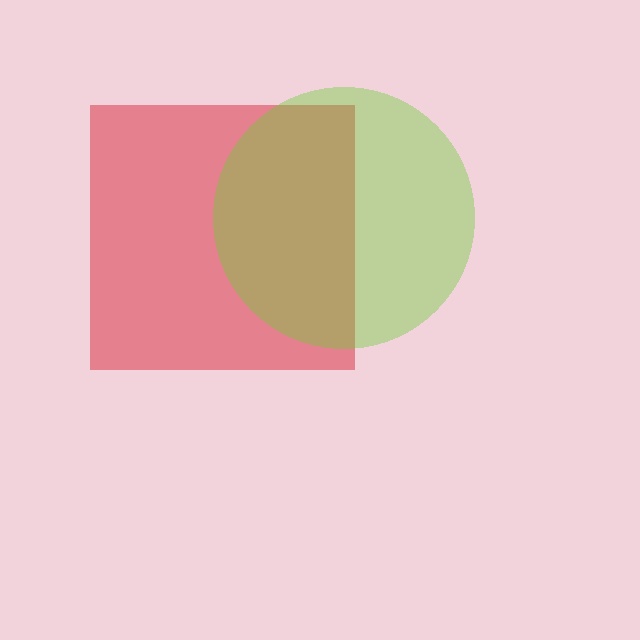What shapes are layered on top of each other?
The layered shapes are: a red square, a lime circle.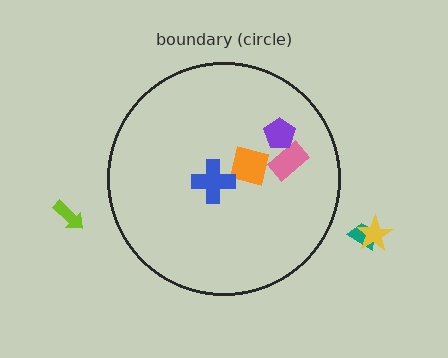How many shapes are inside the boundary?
4 inside, 3 outside.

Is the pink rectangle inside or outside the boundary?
Inside.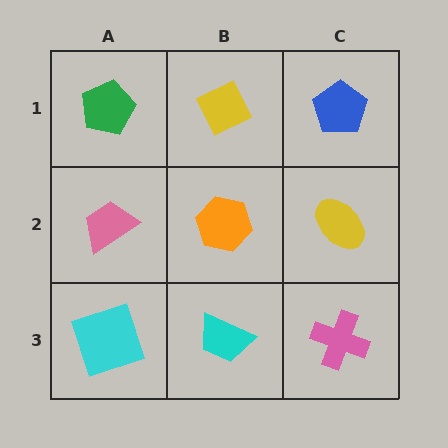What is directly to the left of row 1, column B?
A green pentagon.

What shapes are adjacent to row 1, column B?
An orange hexagon (row 2, column B), a green pentagon (row 1, column A), a blue pentagon (row 1, column C).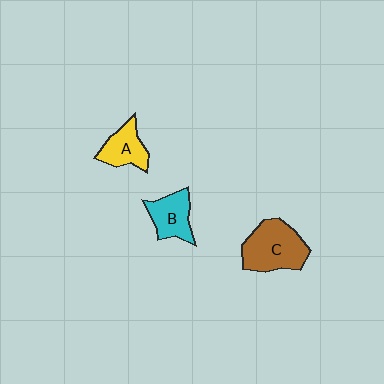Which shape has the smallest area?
Shape A (yellow).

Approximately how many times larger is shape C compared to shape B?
Approximately 1.6 times.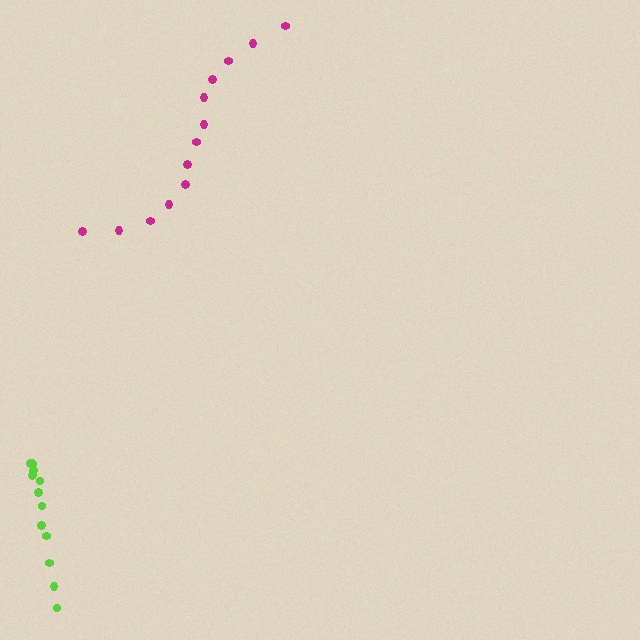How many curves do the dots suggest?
There are 2 distinct paths.